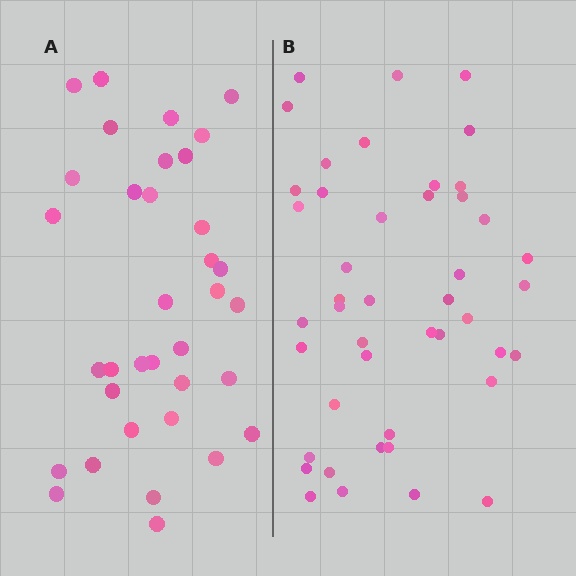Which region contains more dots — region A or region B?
Region B (the right region) has more dots.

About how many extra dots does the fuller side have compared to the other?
Region B has roughly 10 or so more dots than region A.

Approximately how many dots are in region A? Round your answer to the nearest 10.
About 40 dots. (The exact count is 35, which rounds to 40.)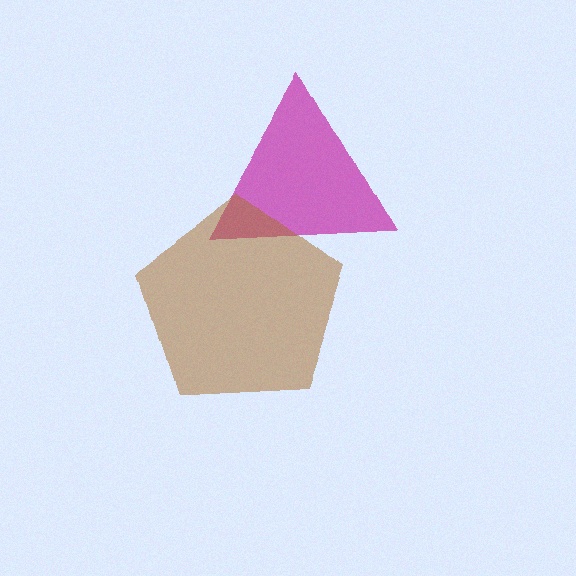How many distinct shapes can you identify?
There are 2 distinct shapes: a magenta triangle, a brown pentagon.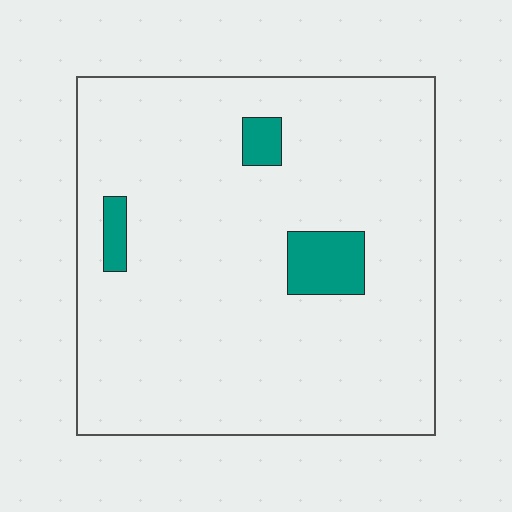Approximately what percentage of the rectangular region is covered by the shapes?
Approximately 5%.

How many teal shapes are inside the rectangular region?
3.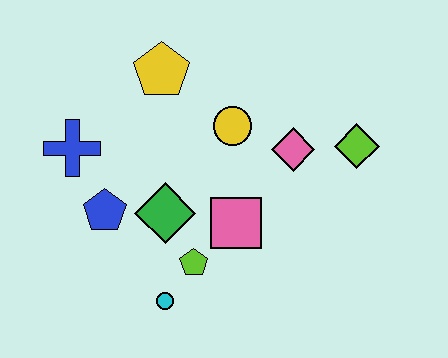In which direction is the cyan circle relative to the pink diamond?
The cyan circle is below the pink diamond.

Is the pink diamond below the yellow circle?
Yes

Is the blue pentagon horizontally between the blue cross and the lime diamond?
Yes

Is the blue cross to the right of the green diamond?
No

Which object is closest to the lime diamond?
The pink diamond is closest to the lime diamond.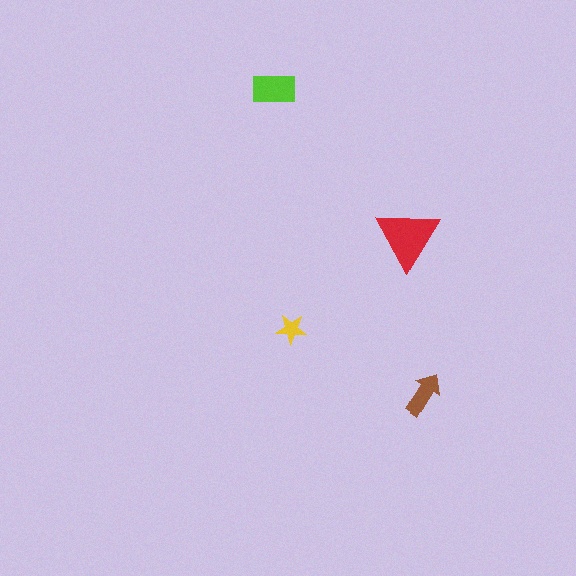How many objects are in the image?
There are 4 objects in the image.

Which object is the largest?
The red triangle.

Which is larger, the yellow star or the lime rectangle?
The lime rectangle.